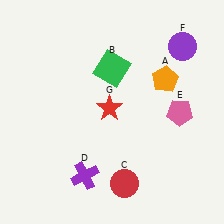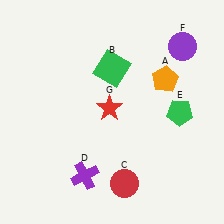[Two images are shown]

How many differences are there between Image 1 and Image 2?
There is 1 difference between the two images.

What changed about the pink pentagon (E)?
In Image 1, E is pink. In Image 2, it changed to green.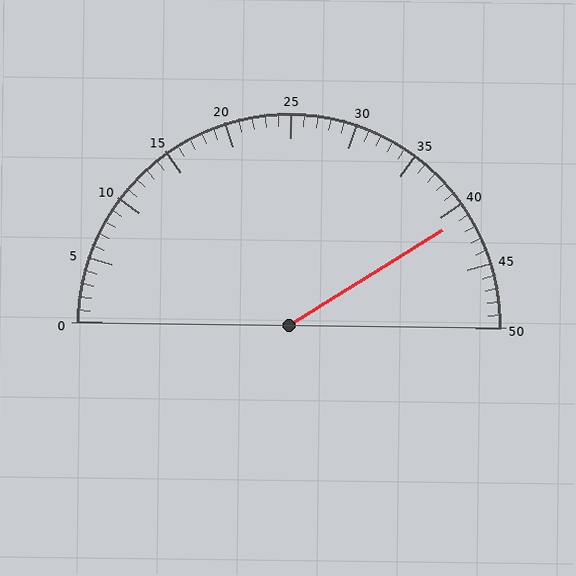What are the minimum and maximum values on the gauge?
The gauge ranges from 0 to 50.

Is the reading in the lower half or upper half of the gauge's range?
The reading is in the upper half of the range (0 to 50).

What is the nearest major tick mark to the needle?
The nearest major tick mark is 40.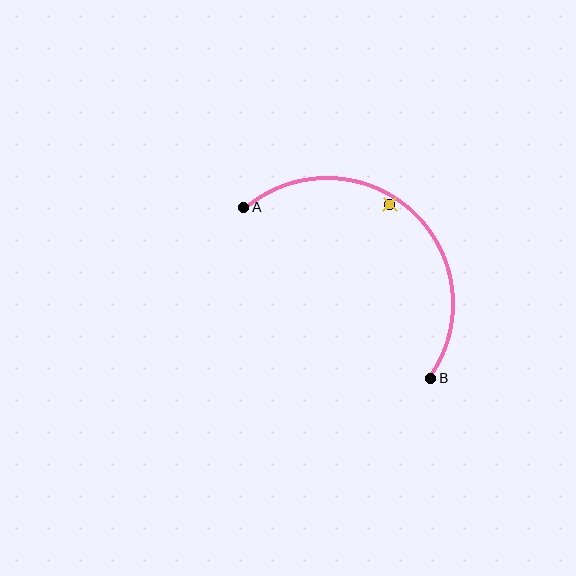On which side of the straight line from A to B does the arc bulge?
The arc bulges above and to the right of the straight line connecting A and B.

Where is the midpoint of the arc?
The arc midpoint is the point on the curve farthest from the straight line joining A and B. It sits above and to the right of that line.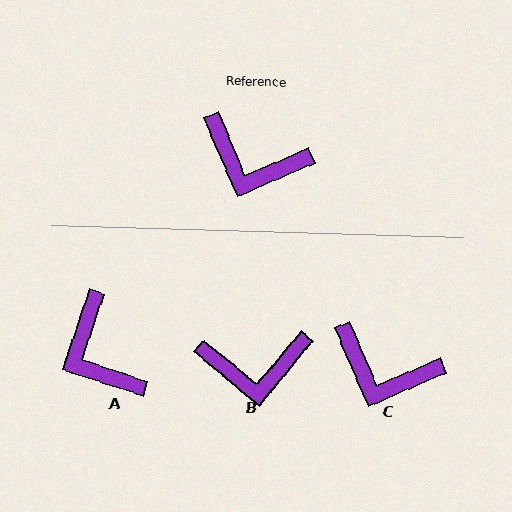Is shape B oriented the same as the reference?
No, it is off by about 27 degrees.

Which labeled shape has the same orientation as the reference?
C.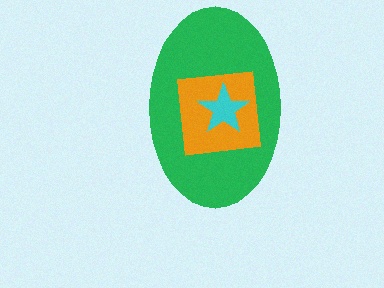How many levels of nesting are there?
3.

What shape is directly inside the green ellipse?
The orange square.